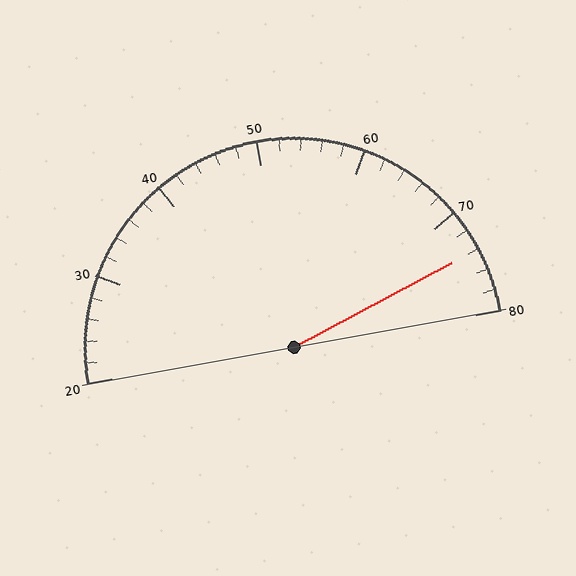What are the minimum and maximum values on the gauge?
The gauge ranges from 20 to 80.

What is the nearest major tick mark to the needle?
The nearest major tick mark is 70.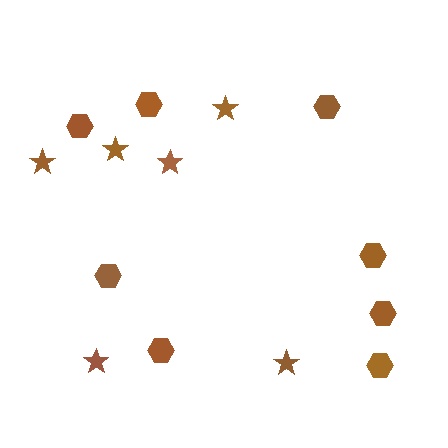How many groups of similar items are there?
There are 2 groups: one group of hexagons (8) and one group of stars (6).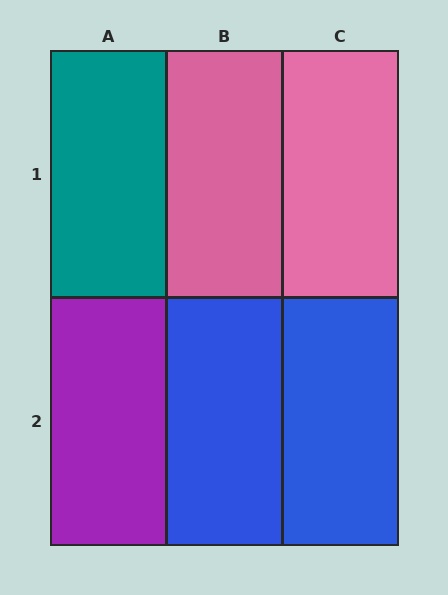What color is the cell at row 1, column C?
Pink.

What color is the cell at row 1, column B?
Pink.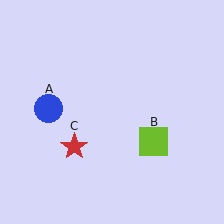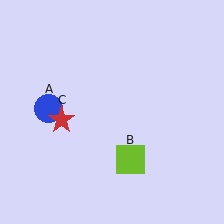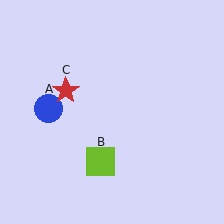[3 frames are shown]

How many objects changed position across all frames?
2 objects changed position: lime square (object B), red star (object C).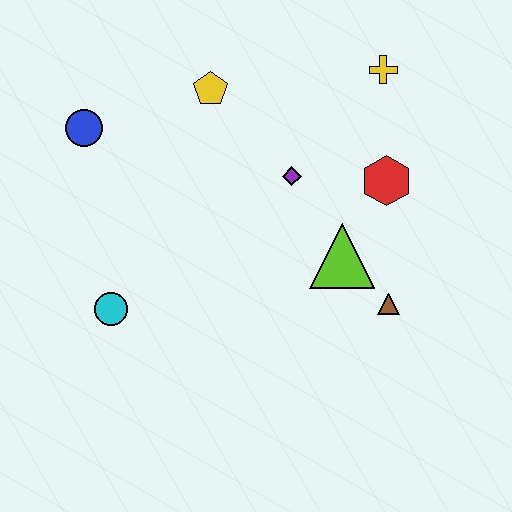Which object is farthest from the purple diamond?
The cyan circle is farthest from the purple diamond.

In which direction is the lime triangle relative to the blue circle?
The lime triangle is to the right of the blue circle.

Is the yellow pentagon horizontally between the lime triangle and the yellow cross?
No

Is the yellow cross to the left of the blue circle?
No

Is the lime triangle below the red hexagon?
Yes